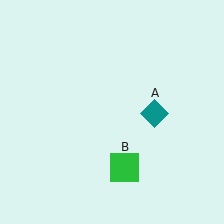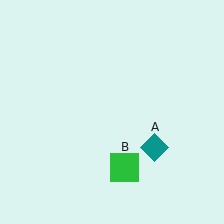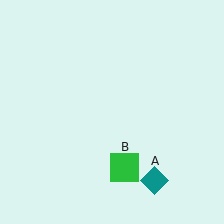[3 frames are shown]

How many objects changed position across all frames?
1 object changed position: teal diamond (object A).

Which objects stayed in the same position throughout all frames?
Green square (object B) remained stationary.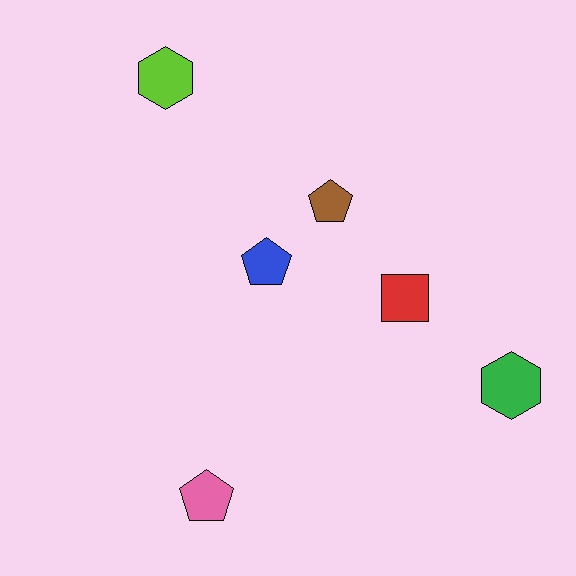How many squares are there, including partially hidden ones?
There is 1 square.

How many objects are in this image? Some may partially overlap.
There are 6 objects.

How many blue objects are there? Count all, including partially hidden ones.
There is 1 blue object.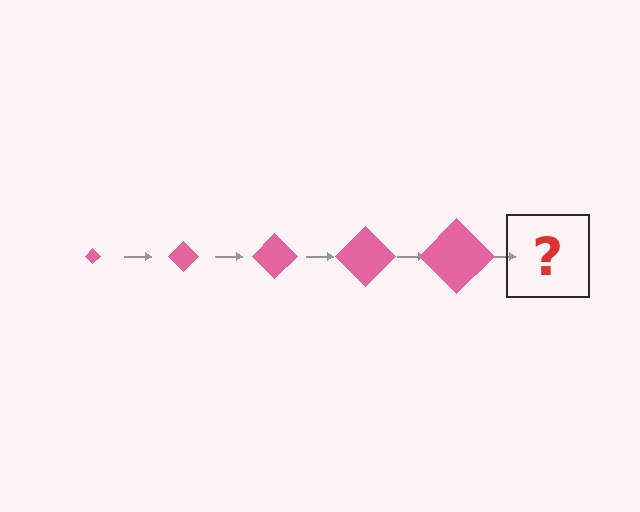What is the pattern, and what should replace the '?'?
The pattern is that the diamond gets progressively larger each step. The '?' should be a pink diamond, larger than the previous one.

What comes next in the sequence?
The next element should be a pink diamond, larger than the previous one.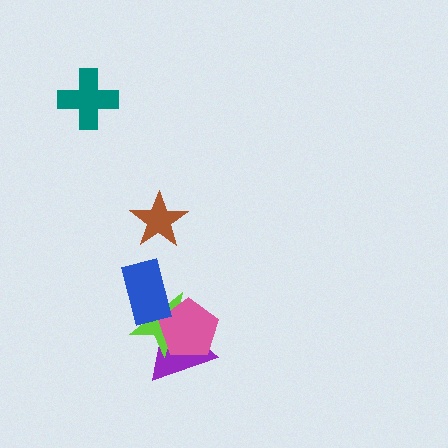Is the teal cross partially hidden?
No, no other shape covers it.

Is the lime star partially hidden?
Yes, it is partially covered by another shape.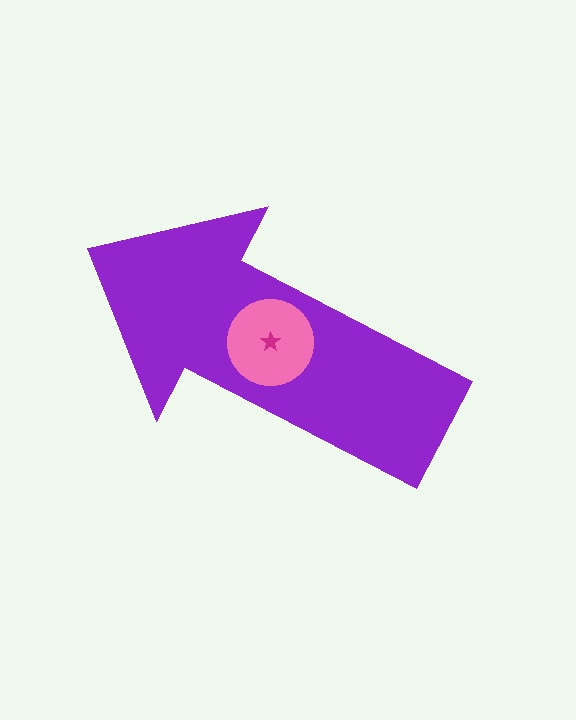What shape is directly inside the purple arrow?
The pink circle.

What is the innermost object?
The magenta star.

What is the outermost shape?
The purple arrow.